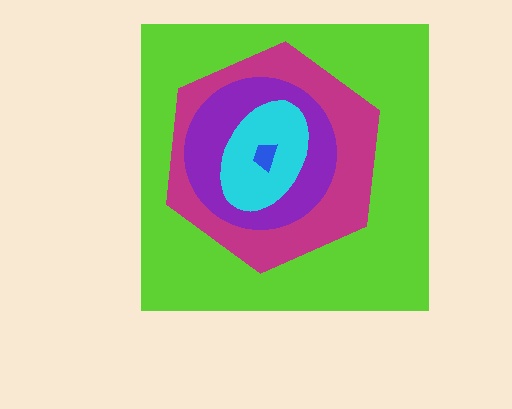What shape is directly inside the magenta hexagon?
The purple circle.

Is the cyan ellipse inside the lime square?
Yes.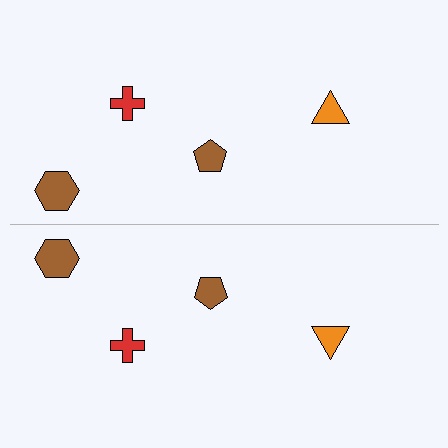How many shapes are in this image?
There are 8 shapes in this image.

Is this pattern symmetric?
Yes, this pattern has bilateral (reflection) symmetry.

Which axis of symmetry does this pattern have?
The pattern has a horizontal axis of symmetry running through the center of the image.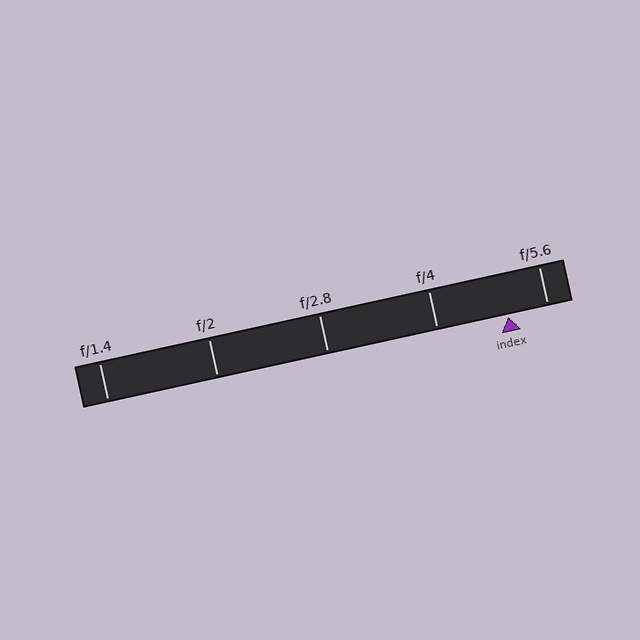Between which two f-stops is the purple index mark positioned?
The index mark is between f/4 and f/5.6.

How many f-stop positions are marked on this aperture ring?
There are 5 f-stop positions marked.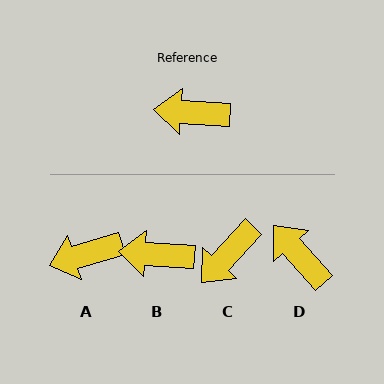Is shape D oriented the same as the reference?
No, it is off by about 44 degrees.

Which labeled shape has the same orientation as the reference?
B.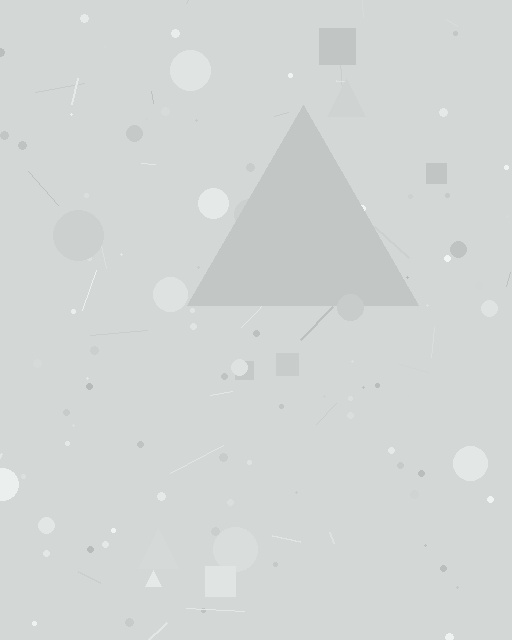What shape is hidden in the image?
A triangle is hidden in the image.